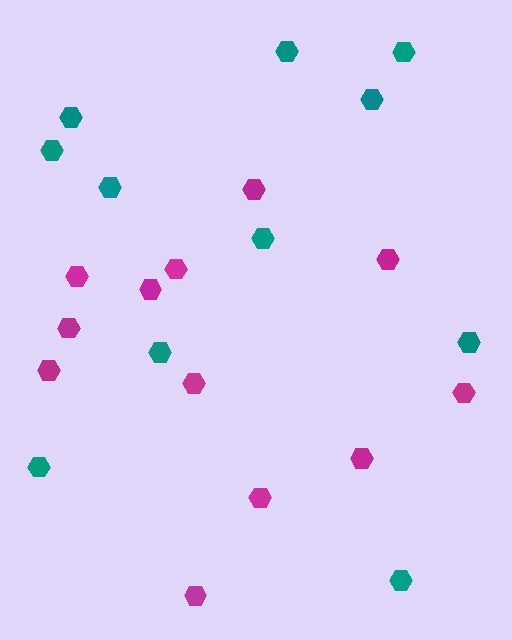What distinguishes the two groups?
There are 2 groups: one group of magenta hexagons (12) and one group of teal hexagons (11).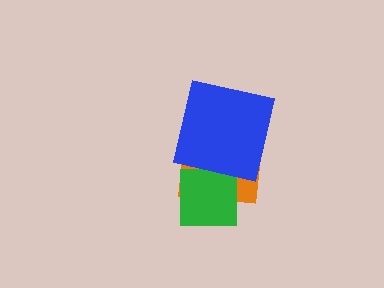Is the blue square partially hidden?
No, no other shape covers it.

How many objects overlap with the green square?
1 object overlaps with the green square.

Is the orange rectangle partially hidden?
Yes, it is partially covered by another shape.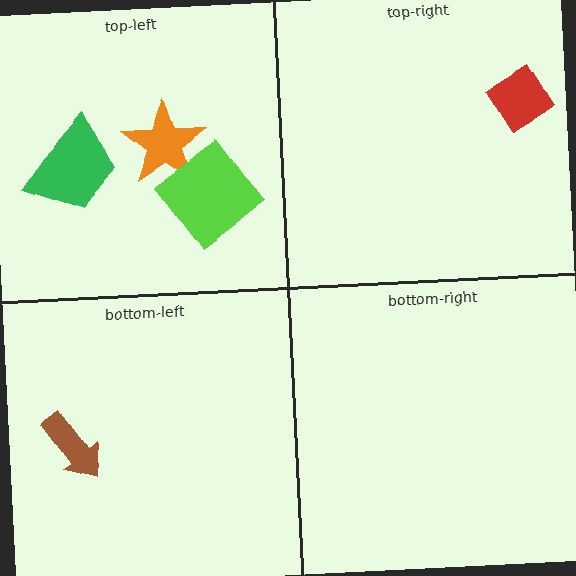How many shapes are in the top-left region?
3.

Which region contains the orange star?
The top-left region.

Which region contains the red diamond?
The top-right region.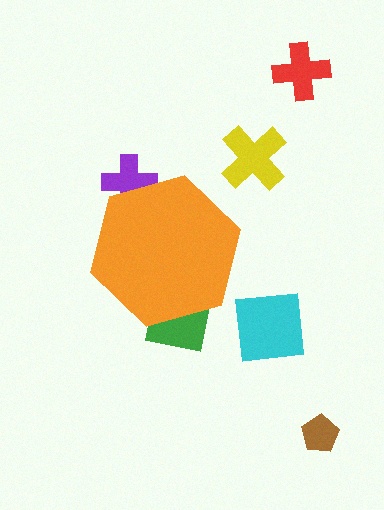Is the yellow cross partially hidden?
No, the yellow cross is fully visible.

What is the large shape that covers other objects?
An orange hexagon.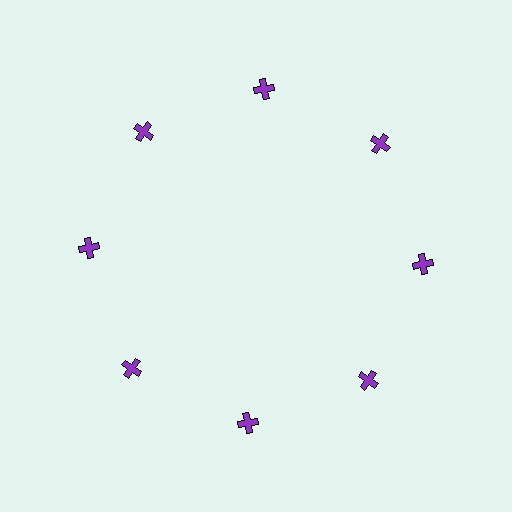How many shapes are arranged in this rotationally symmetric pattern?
There are 8 shapes, arranged in 8 groups of 1.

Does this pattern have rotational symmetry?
Yes, this pattern has 8-fold rotational symmetry. It looks the same after rotating 45 degrees around the center.